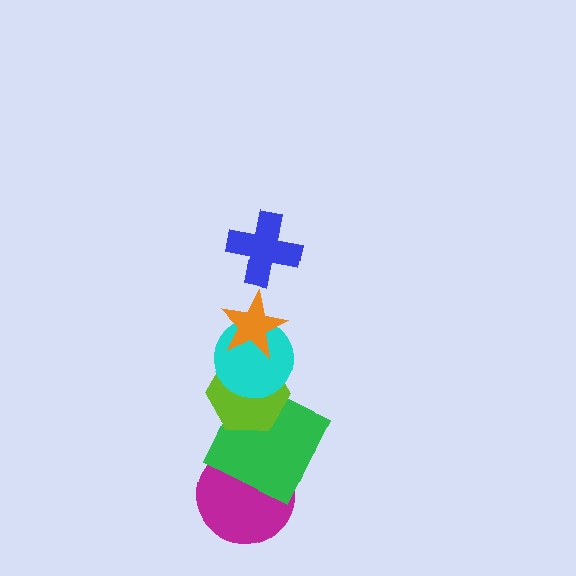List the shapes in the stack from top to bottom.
From top to bottom: the blue cross, the orange star, the cyan circle, the lime hexagon, the green square, the magenta circle.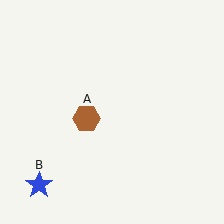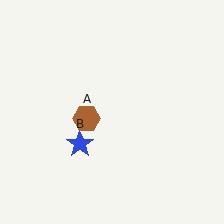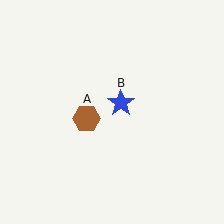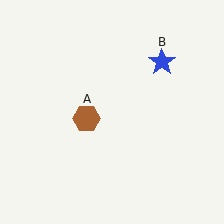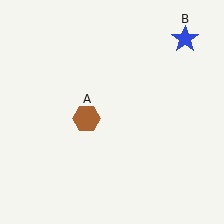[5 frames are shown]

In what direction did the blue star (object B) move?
The blue star (object B) moved up and to the right.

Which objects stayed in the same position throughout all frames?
Brown hexagon (object A) remained stationary.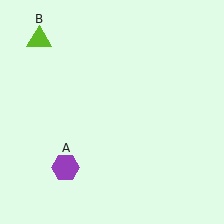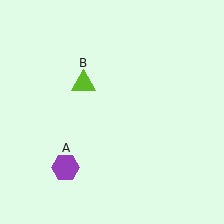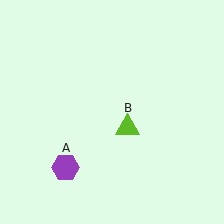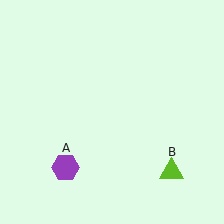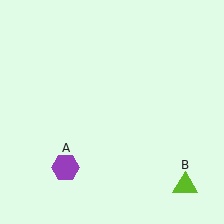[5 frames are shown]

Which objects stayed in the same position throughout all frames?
Purple hexagon (object A) remained stationary.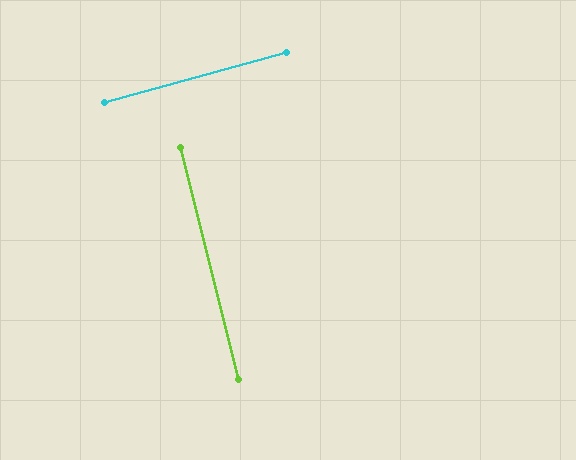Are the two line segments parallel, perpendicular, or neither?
Perpendicular — they meet at approximately 89°.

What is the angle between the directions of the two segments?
Approximately 89 degrees.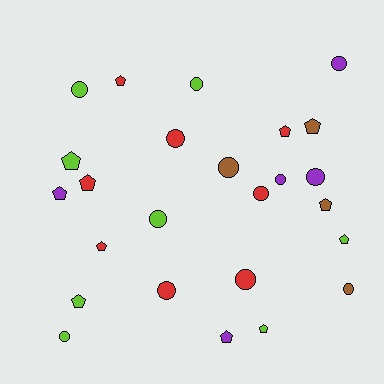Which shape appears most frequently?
Circle, with 13 objects.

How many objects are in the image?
There are 25 objects.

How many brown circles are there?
There are 2 brown circles.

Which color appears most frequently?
Red, with 8 objects.